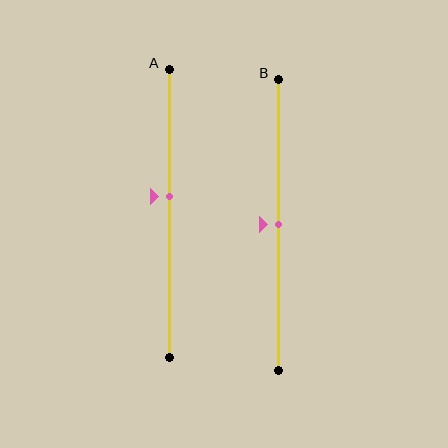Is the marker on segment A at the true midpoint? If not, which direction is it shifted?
No, the marker on segment A is shifted upward by about 6% of the segment length.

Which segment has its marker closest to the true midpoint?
Segment B has its marker closest to the true midpoint.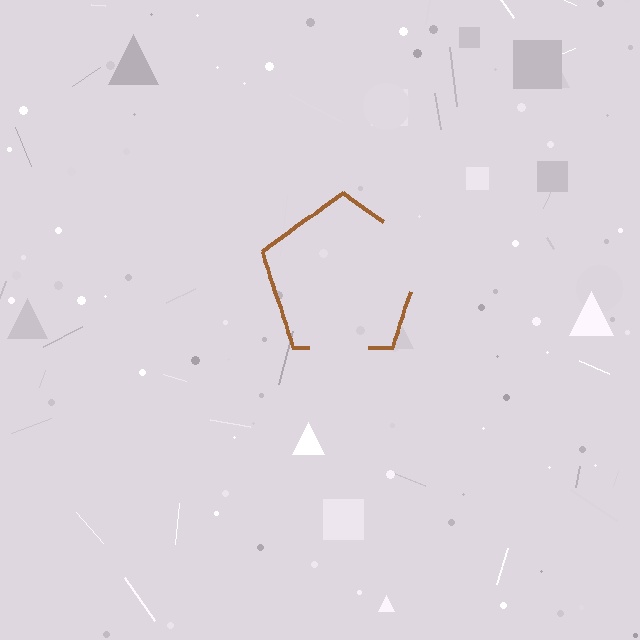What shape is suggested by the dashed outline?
The dashed outline suggests a pentagon.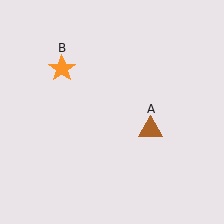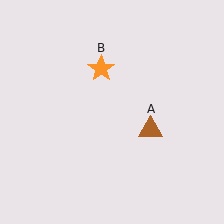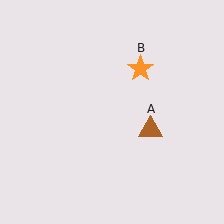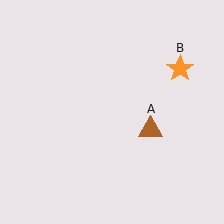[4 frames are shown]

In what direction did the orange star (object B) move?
The orange star (object B) moved right.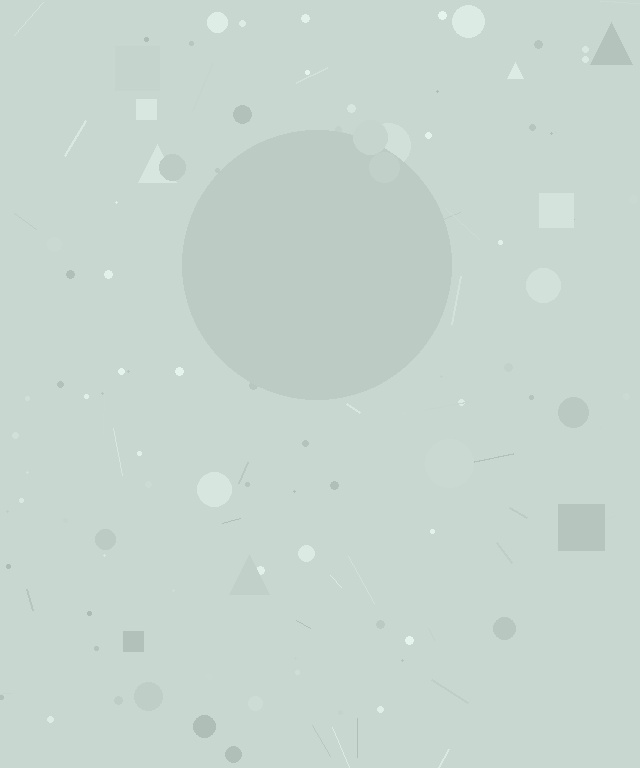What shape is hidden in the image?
A circle is hidden in the image.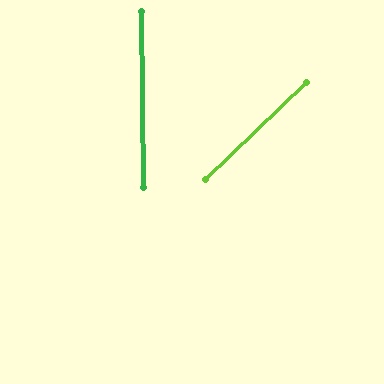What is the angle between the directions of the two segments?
Approximately 47 degrees.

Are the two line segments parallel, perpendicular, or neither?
Neither parallel nor perpendicular — they differ by about 47°.